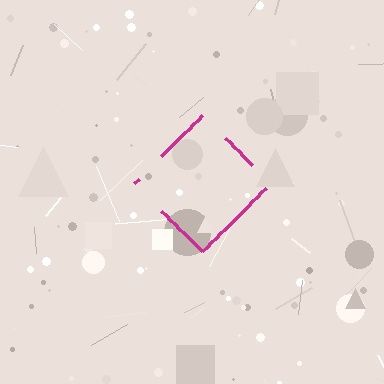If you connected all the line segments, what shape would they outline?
They would outline a diamond.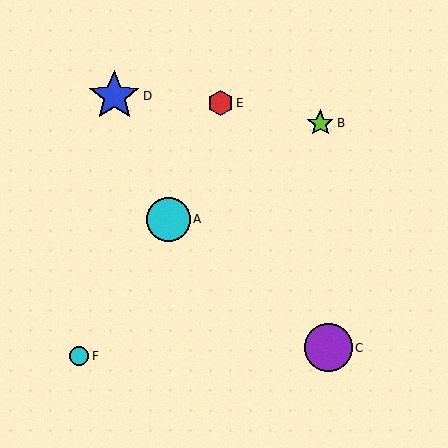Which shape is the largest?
The blue star (labeled D) is the largest.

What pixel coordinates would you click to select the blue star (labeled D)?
Click at (114, 96) to select the blue star D.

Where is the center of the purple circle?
The center of the purple circle is at (328, 348).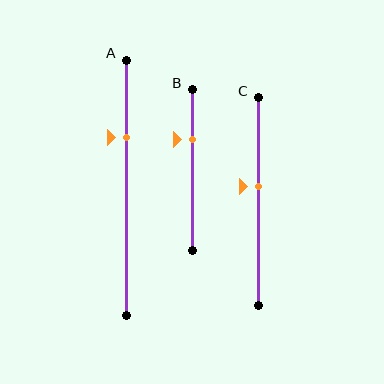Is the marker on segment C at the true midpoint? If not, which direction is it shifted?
No, the marker on segment C is shifted upward by about 7% of the segment length.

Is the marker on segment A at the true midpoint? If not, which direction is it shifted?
No, the marker on segment A is shifted upward by about 20% of the segment length.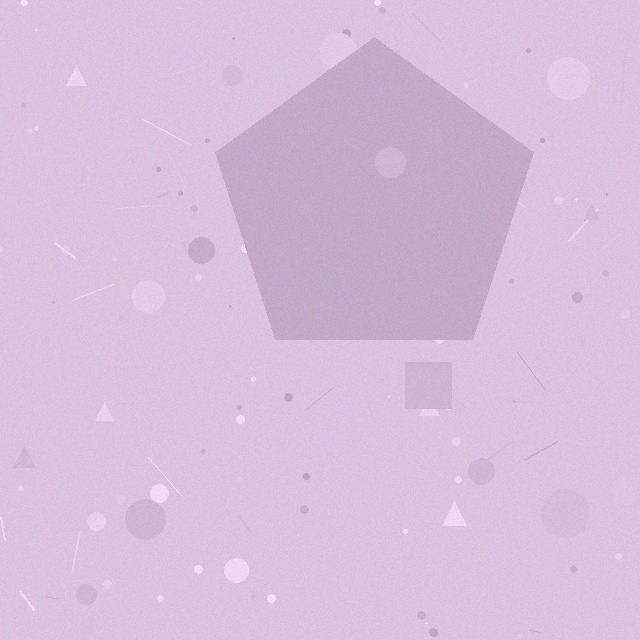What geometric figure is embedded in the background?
A pentagon is embedded in the background.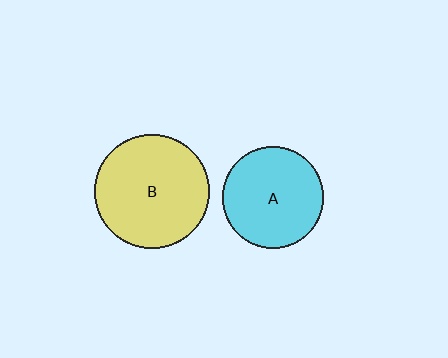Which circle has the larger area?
Circle B (yellow).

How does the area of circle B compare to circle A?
Approximately 1.3 times.